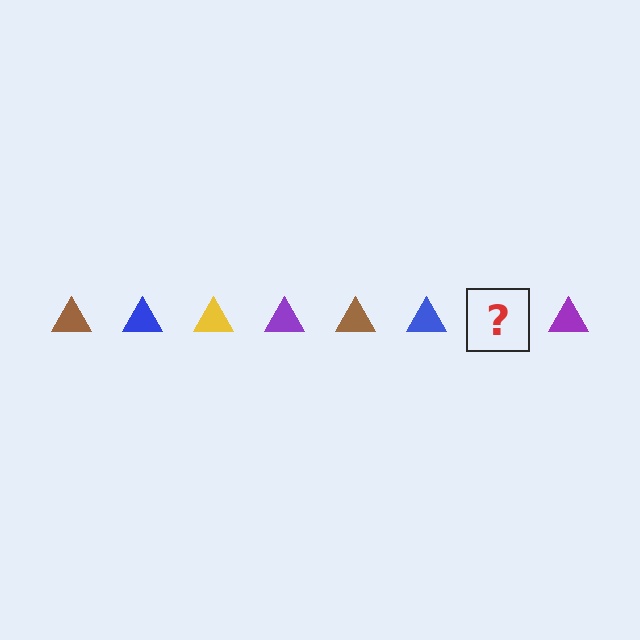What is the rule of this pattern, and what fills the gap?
The rule is that the pattern cycles through brown, blue, yellow, purple triangles. The gap should be filled with a yellow triangle.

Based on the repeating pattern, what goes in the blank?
The blank should be a yellow triangle.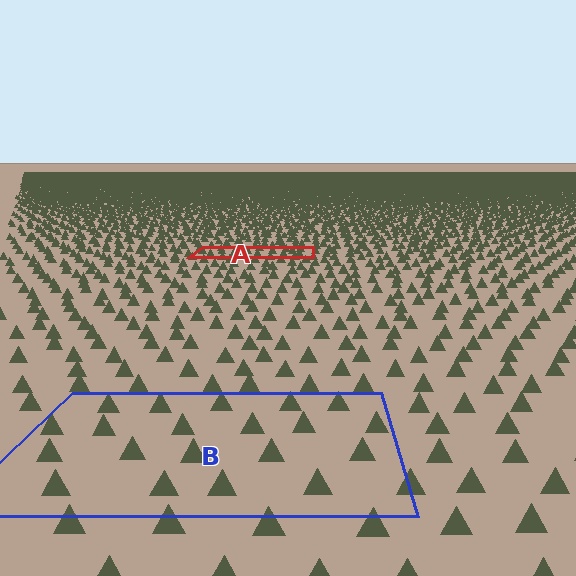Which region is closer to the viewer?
Region B is closer. The texture elements there are larger and more spread out.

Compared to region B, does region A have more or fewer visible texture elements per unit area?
Region A has more texture elements per unit area — they are packed more densely because it is farther away.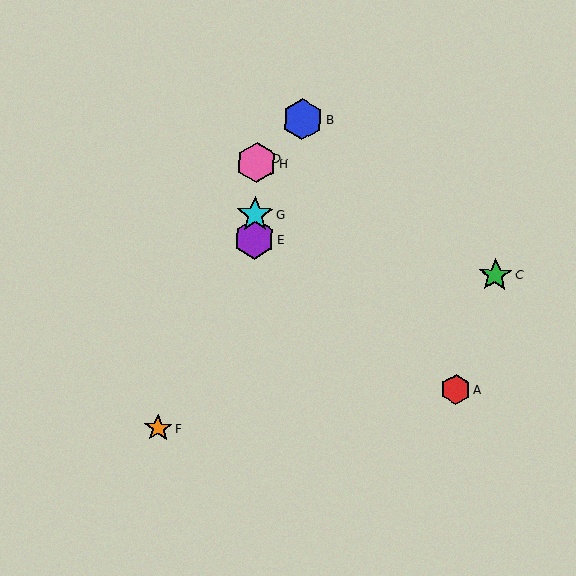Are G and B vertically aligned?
No, G is at x≈255 and B is at x≈302.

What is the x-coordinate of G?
Object G is at x≈255.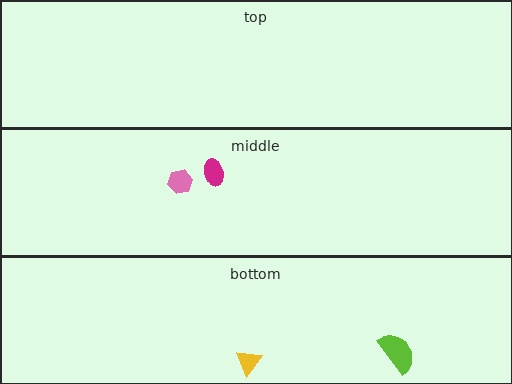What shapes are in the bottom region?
The lime semicircle, the yellow triangle.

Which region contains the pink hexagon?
The middle region.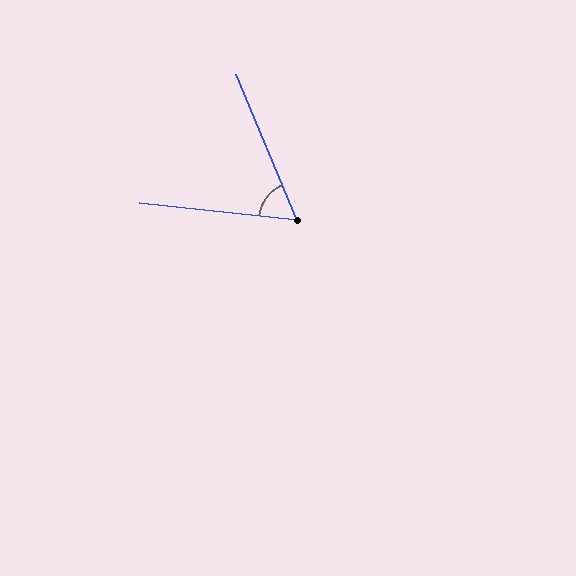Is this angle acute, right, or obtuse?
It is acute.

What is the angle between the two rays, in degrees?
Approximately 61 degrees.